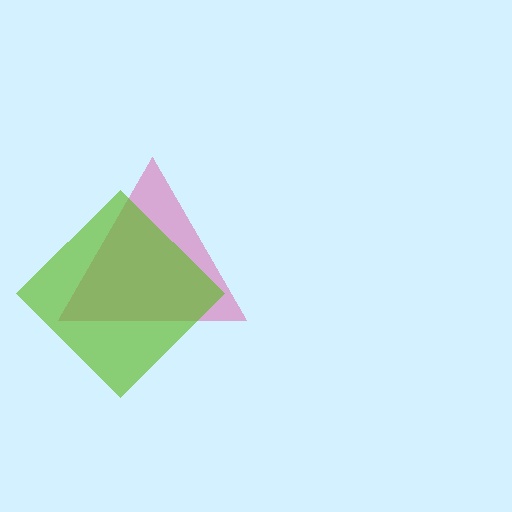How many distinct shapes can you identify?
There are 2 distinct shapes: a pink triangle, a lime diamond.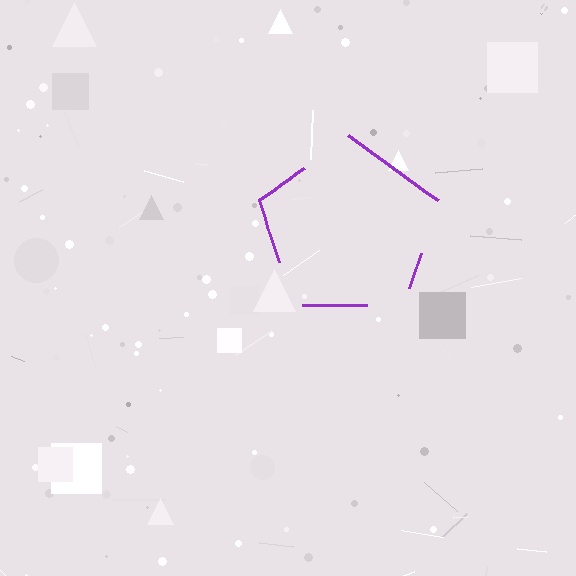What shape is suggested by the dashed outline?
The dashed outline suggests a pentagon.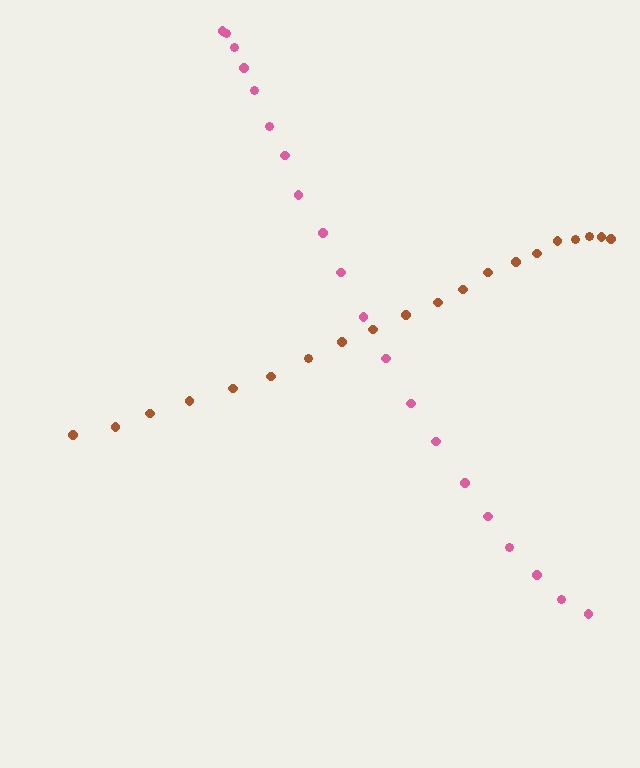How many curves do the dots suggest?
There are 2 distinct paths.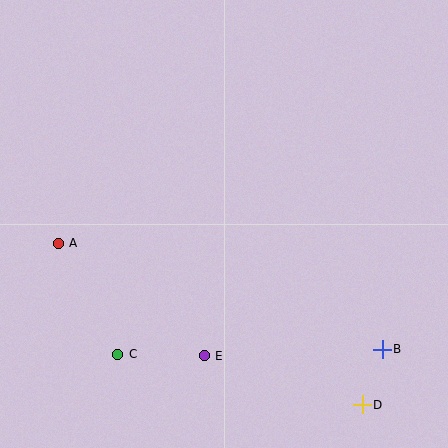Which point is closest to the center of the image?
Point E at (204, 356) is closest to the center.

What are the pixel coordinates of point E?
Point E is at (204, 356).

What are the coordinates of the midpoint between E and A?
The midpoint between E and A is at (131, 300).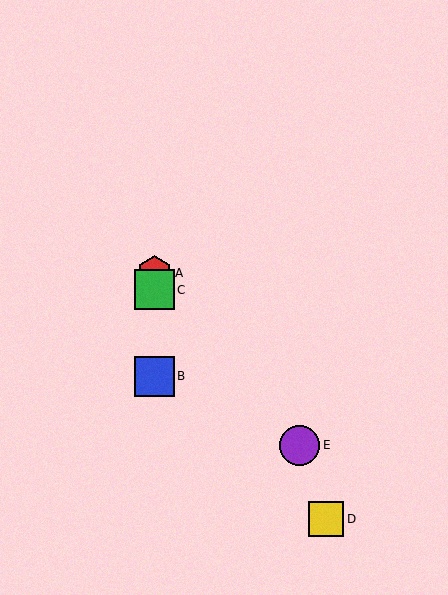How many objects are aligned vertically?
3 objects (A, B, C) are aligned vertically.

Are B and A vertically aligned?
Yes, both are at x≈154.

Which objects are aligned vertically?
Objects A, B, C are aligned vertically.